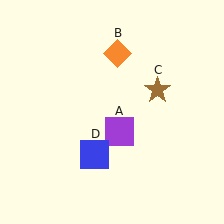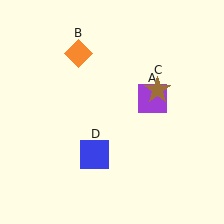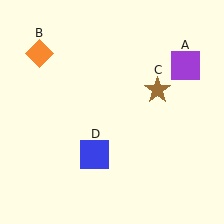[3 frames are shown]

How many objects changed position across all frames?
2 objects changed position: purple square (object A), orange diamond (object B).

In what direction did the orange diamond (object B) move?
The orange diamond (object B) moved left.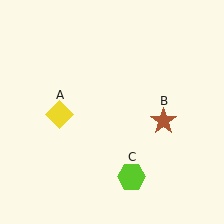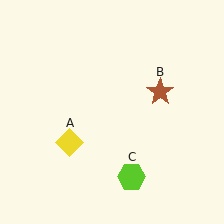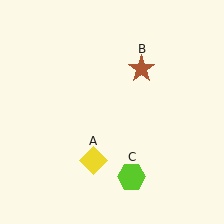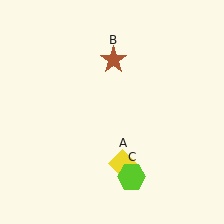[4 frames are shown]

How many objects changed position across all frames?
2 objects changed position: yellow diamond (object A), brown star (object B).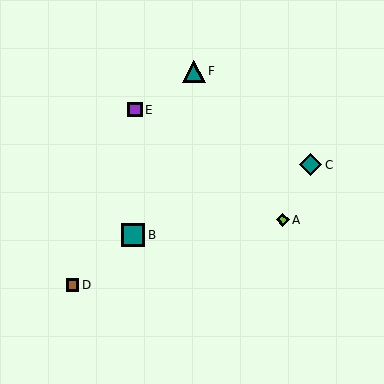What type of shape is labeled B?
Shape B is a teal square.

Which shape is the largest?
The teal square (labeled B) is the largest.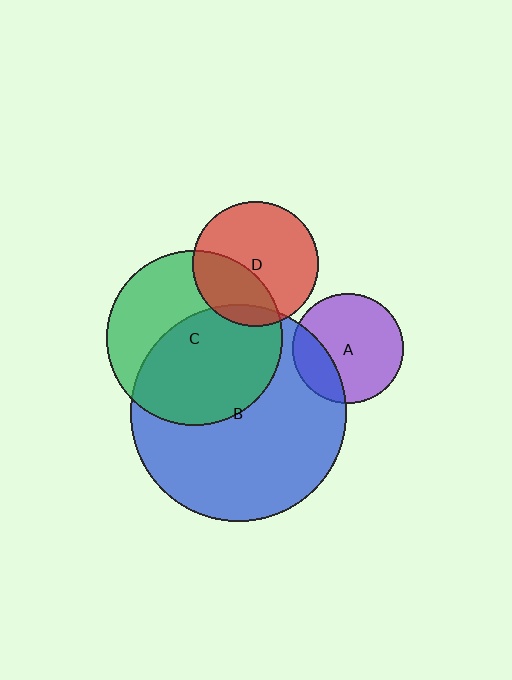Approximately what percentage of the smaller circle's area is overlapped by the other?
Approximately 10%.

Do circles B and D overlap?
Yes.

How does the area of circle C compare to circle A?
Approximately 2.5 times.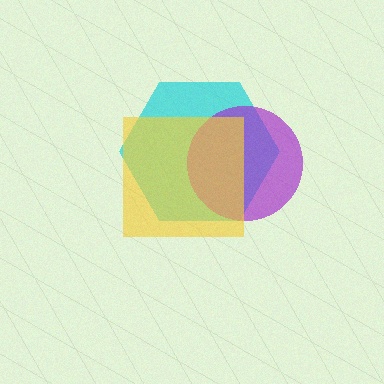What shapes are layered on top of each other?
The layered shapes are: a cyan hexagon, a purple circle, a yellow square.